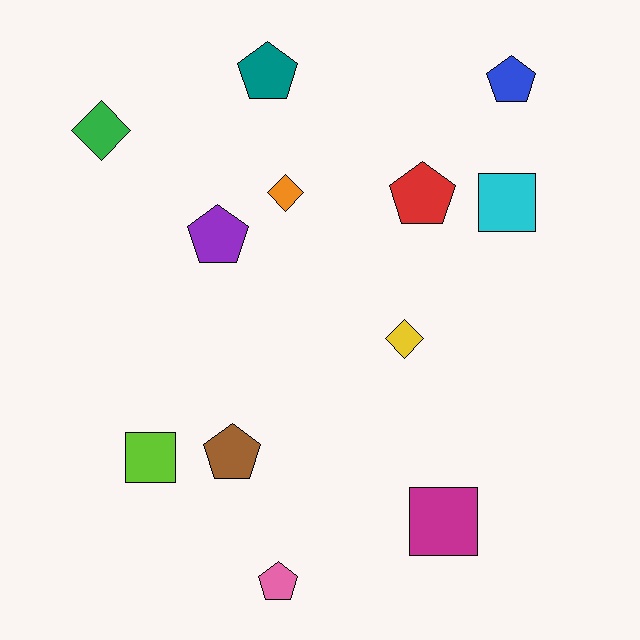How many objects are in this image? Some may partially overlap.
There are 12 objects.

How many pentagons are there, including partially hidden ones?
There are 6 pentagons.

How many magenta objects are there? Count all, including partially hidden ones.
There is 1 magenta object.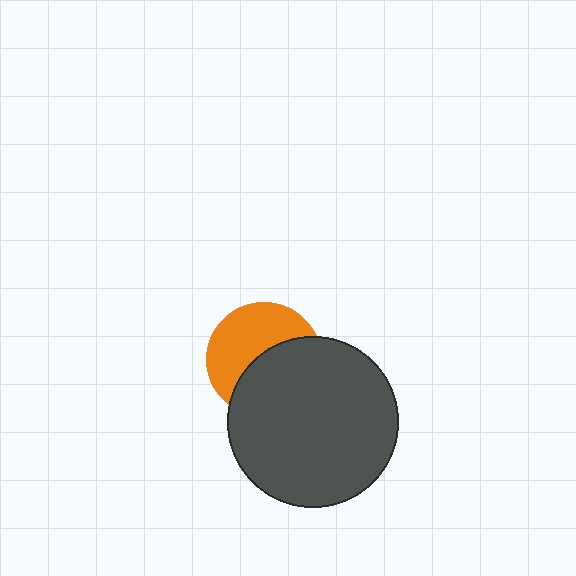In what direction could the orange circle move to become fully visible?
The orange circle could move toward the upper-left. That would shift it out from behind the dark gray circle entirely.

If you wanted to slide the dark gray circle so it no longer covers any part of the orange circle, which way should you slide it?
Slide it toward the lower-right — that is the most direct way to separate the two shapes.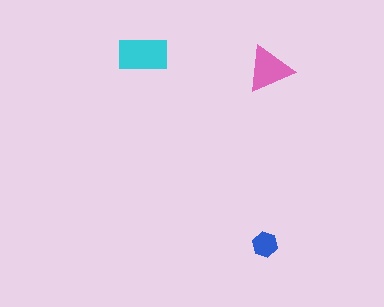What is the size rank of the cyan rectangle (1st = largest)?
1st.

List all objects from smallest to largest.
The blue hexagon, the pink triangle, the cyan rectangle.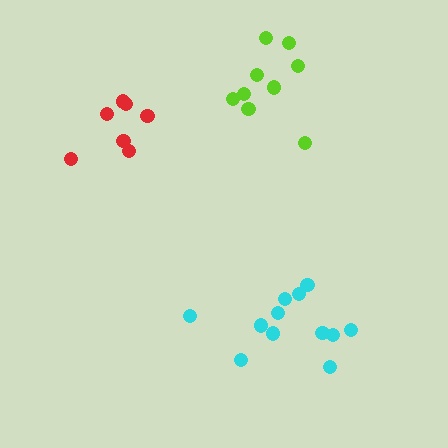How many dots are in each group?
Group 1: 12 dots, Group 2: 7 dots, Group 3: 9 dots (28 total).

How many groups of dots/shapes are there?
There are 3 groups.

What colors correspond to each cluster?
The clusters are colored: cyan, red, lime.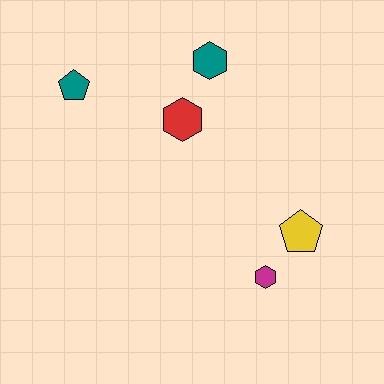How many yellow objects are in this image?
There is 1 yellow object.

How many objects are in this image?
There are 5 objects.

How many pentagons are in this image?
There are 2 pentagons.